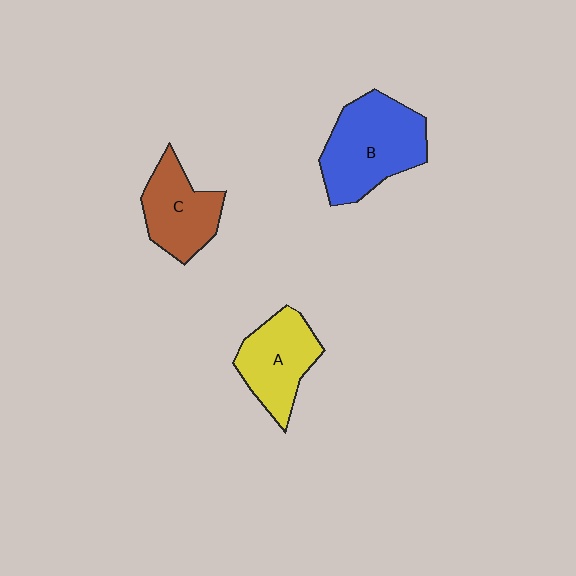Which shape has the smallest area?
Shape C (brown).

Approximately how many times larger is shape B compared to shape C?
Approximately 1.5 times.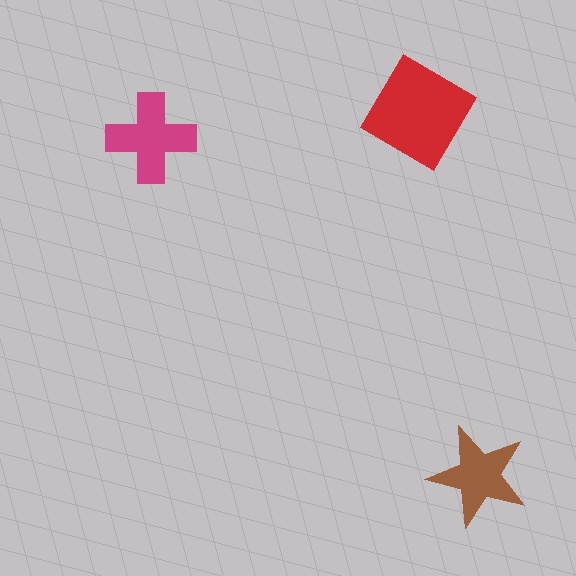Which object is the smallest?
The brown star.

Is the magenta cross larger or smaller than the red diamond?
Smaller.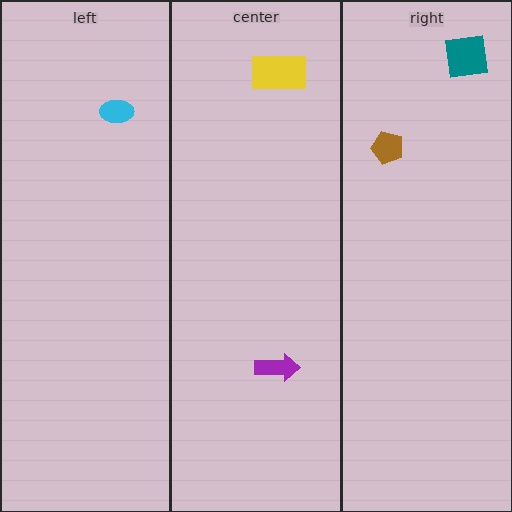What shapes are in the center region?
The purple arrow, the yellow rectangle.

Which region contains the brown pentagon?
The right region.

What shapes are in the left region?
The cyan ellipse.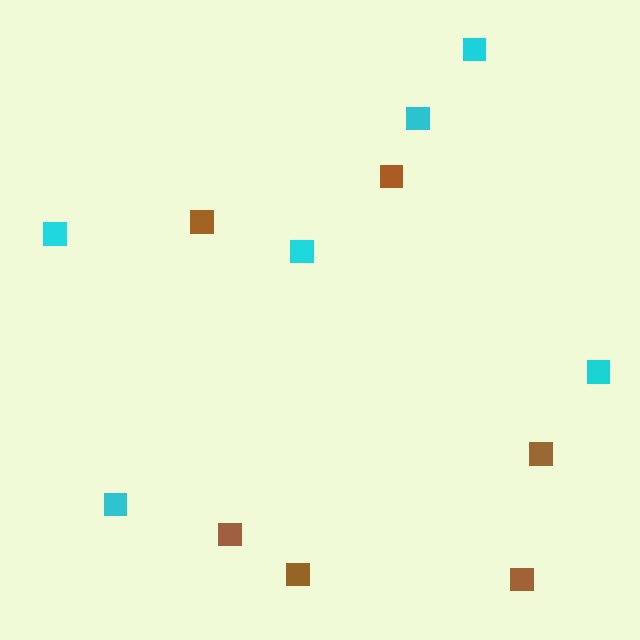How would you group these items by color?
There are 2 groups: one group of brown squares (6) and one group of cyan squares (6).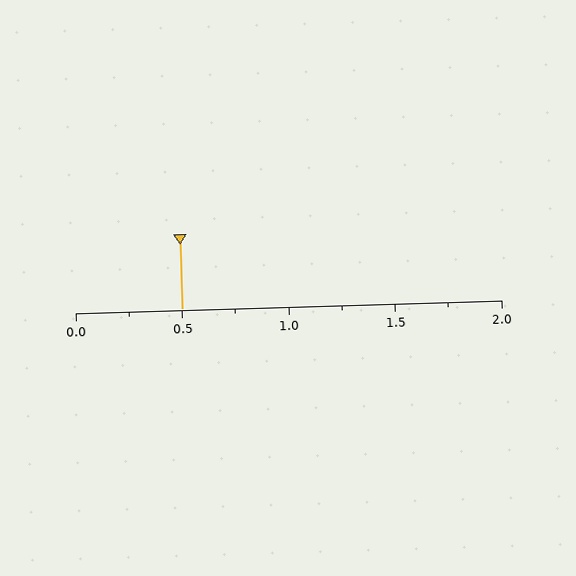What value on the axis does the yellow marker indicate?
The marker indicates approximately 0.5.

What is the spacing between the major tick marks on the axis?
The major ticks are spaced 0.5 apart.